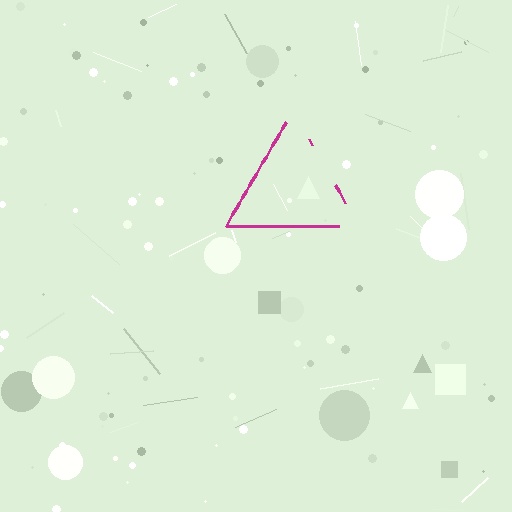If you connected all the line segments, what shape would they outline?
They would outline a triangle.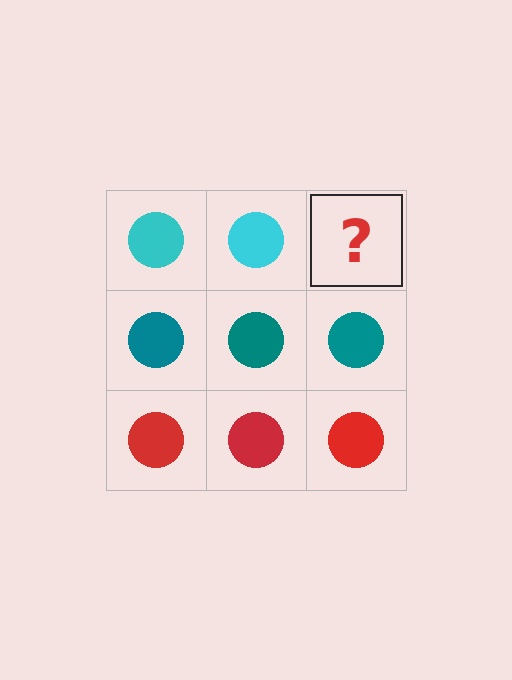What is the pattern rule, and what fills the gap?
The rule is that each row has a consistent color. The gap should be filled with a cyan circle.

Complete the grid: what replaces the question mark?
The question mark should be replaced with a cyan circle.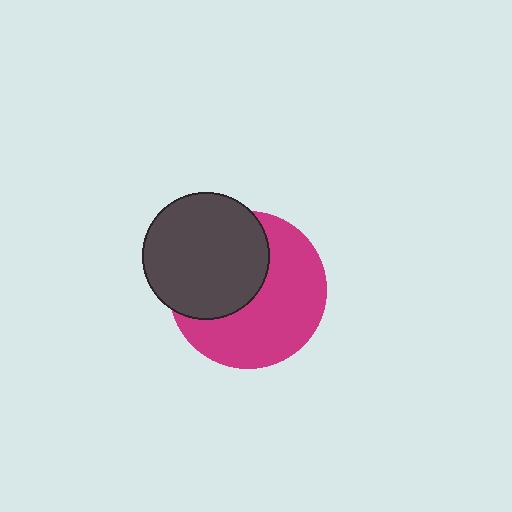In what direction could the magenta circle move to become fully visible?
The magenta circle could move toward the lower-right. That would shift it out from behind the dark gray circle entirely.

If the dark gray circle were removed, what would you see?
You would see the complete magenta circle.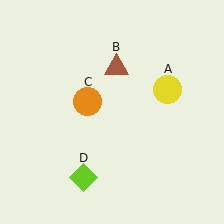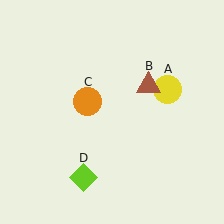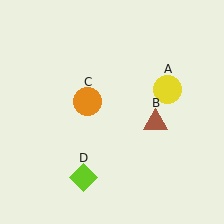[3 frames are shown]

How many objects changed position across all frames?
1 object changed position: brown triangle (object B).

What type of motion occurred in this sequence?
The brown triangle (object B) rotated clockwise around the center of the scene.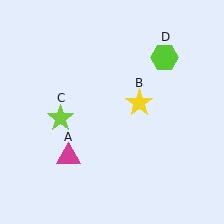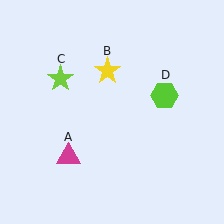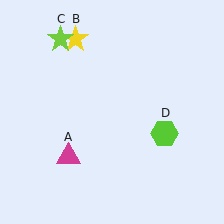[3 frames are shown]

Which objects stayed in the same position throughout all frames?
Magenta triangle (object A) remained stationary.